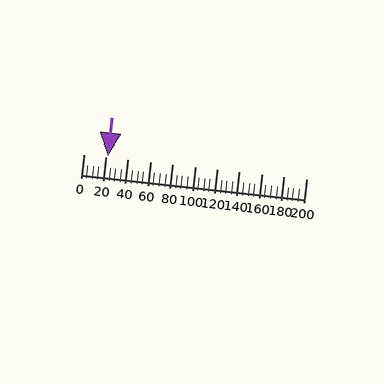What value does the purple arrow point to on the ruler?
The purple arrow points to approximately 22.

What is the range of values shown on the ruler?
The ruler shows values from 0 to 200.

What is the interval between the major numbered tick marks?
The major tick marks are spaced 20 units apart.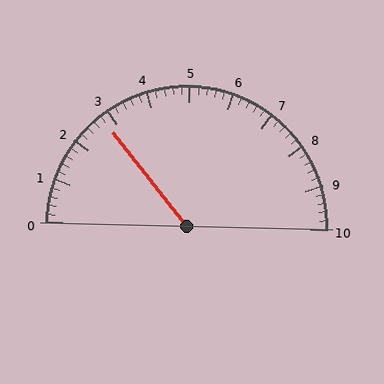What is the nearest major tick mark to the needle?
The nearest major tick mark is 3.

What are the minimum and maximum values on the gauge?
The gauge ranges from 0 to 10.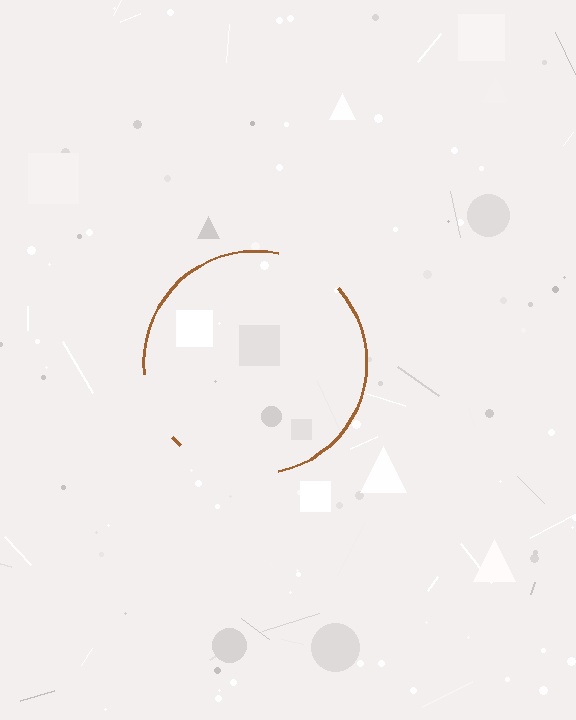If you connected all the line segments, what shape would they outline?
They would outline a circle.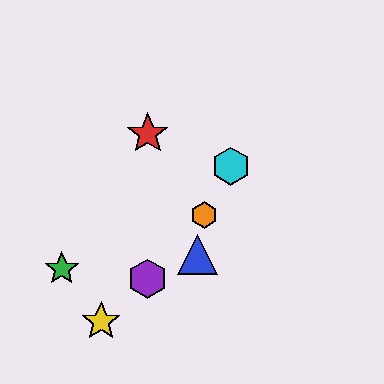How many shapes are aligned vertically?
2 shapes (the red star, the purple hexagon) are aligned vertically.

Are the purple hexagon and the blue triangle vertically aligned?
No, the purple hexagon is at x≈148 and the blue triangle is at x≈198.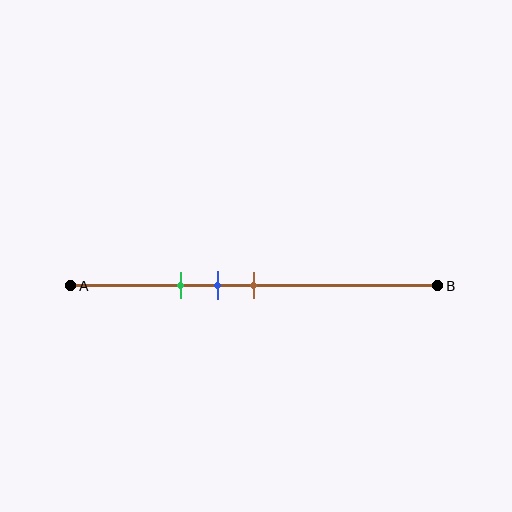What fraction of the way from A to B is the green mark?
The green mark is approximately 30% (0.3) of the way from A to B.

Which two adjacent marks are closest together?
The blue and brown marks are the closest adjacent pair.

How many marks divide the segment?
There are 3 marks dividing the segment.